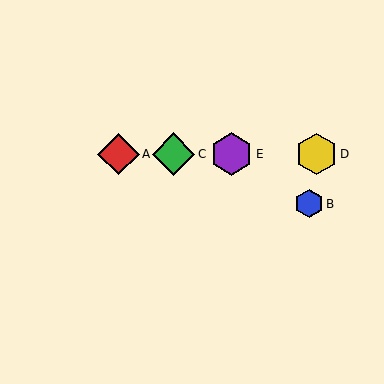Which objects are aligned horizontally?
Objects A, C, D, E are aligned horizontally.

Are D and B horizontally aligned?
No, D is at y≈154 and B is at y≈204.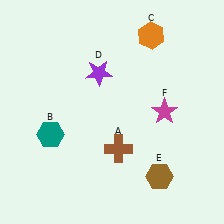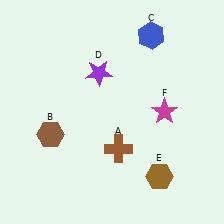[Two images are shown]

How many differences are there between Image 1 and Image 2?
There are 2 differences between the two images.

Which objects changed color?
B changed from teal to brown. C changed from orange to blue.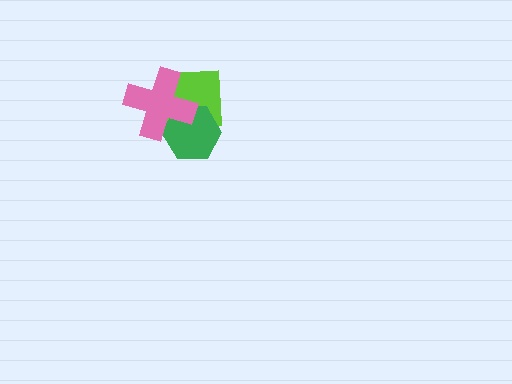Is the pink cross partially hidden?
No, no other shape covers it.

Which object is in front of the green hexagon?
The pink cross is in front of the green hexagon.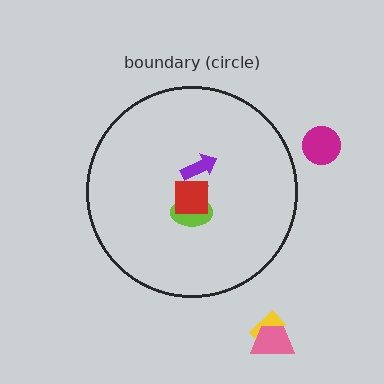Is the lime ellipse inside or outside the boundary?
Inside.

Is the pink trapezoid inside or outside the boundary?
Outside.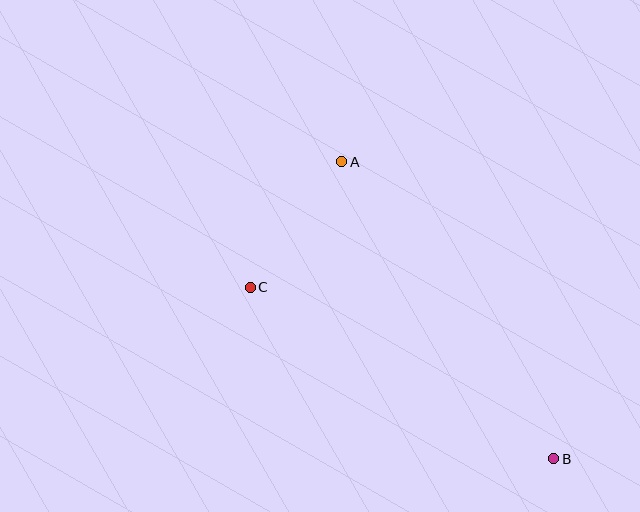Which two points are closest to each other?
Points A and C are closest to each other.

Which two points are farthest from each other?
Points A and B are farthest from each other.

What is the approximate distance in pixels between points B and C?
The distance between B and C is approximately 349 pixels.